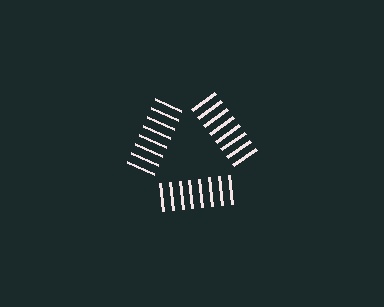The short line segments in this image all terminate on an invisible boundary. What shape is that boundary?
An illusory triangle — the line segments terminate on its edges but no continuous stroke is drawn.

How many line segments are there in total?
24 — 8 along each of the 3 edges.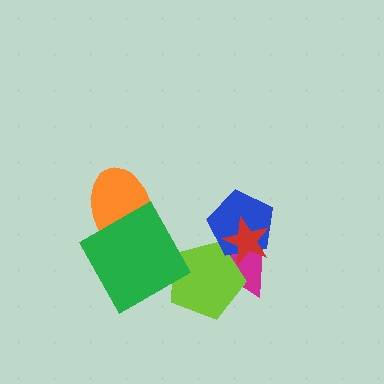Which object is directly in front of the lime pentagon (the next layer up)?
The blue pentagon is directly in front of the lime pentagon.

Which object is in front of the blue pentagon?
The red star is in front of the blue pentagon.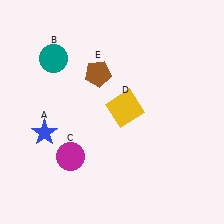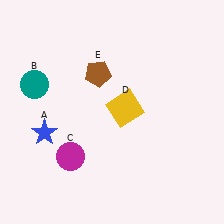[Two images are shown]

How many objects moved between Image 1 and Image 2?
1 object moved between the two images.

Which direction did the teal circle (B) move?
The teal circle (B) moved down.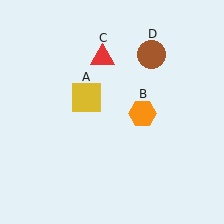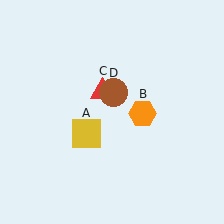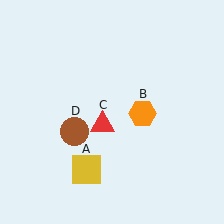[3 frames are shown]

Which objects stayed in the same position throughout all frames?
Orange hexagon (object B) remained stationary.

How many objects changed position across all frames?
3 objects changed position: yellow square (object A), red triangle (object C), brown circle (object D).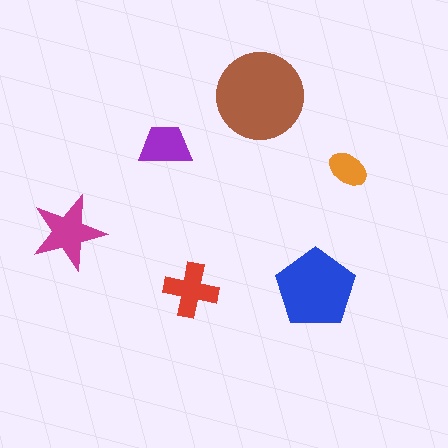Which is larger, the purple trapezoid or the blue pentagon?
The blue pentagon.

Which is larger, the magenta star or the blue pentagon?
The blue pentagon.